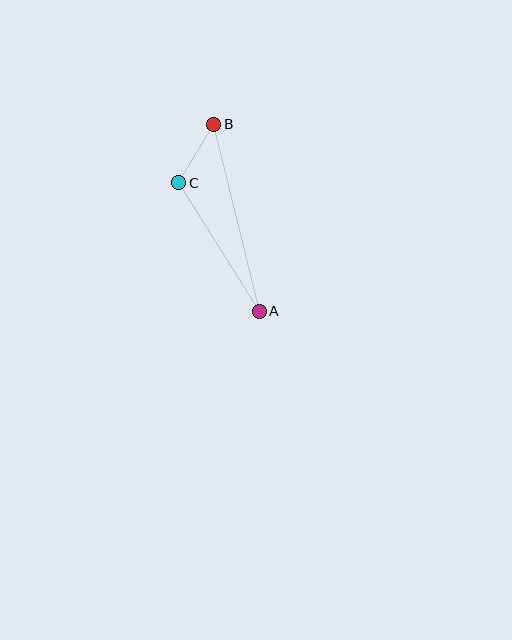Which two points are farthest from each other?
Points A and B are farthest from each other.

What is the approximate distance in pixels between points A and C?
The distance between A and C is approximately 152 pixels.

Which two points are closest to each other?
Points B and C are closest to each other.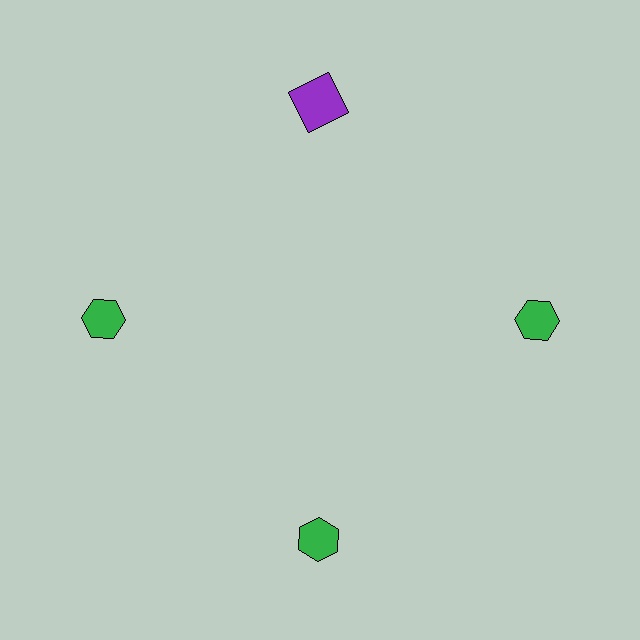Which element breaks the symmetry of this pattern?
The purple square at roughly the 12 o'clock position breaks the symmetry. All other shapes are green hexagons.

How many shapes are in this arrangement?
There are 4 shapes arranged in a ring pattern.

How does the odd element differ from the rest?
It differs in both color (purple instead of green) and shape (square instead of hexagon).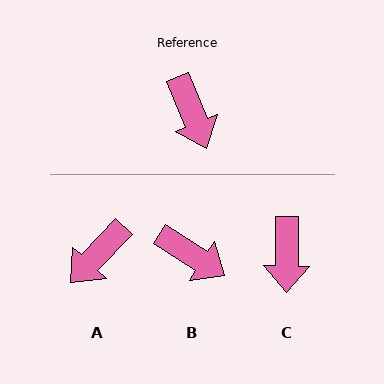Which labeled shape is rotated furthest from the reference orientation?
A, about 66 degrees away.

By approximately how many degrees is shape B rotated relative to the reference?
Approximately 35 degrees counter-clockwise.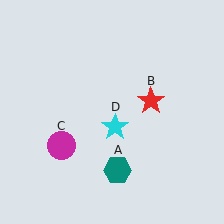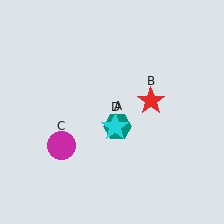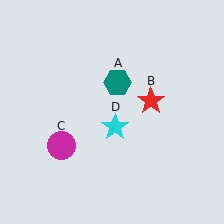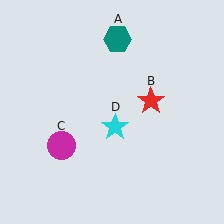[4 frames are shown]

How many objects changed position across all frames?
1 object changed position: teal hexagon (object A).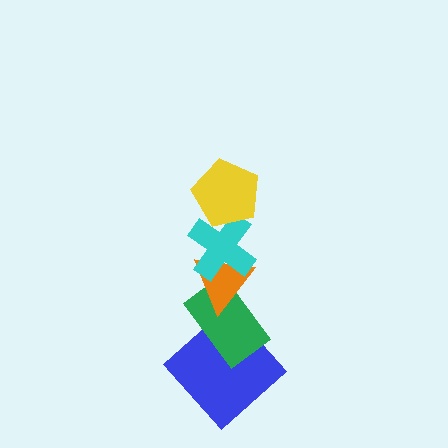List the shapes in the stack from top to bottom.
From top to bottom: the yellow pentagon, the cyan cross, the orange triangle, the green rectangle, the blue diamond.